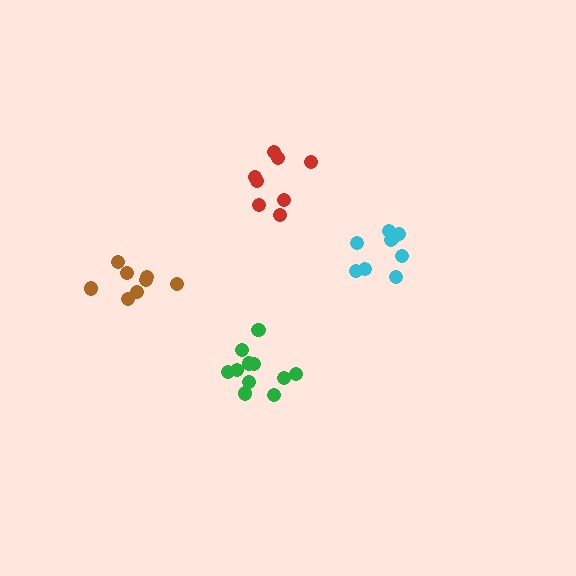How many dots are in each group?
Group 1: 11 dots, Group 2: 8 dots, Group 3: 9 dots, Group 4: 8 dots (36 total).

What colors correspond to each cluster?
The clusters are colored: green, brown, cyan, red.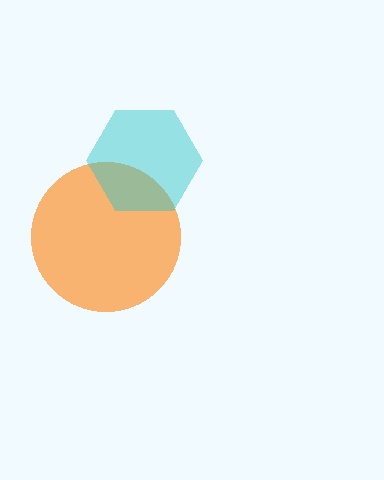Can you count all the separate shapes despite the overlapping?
Yes, there are 2 separate shapes.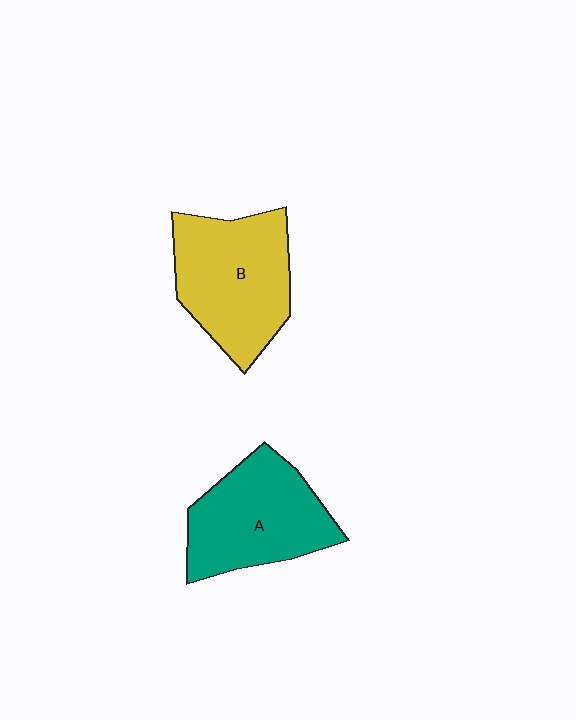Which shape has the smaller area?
Shape A (teal).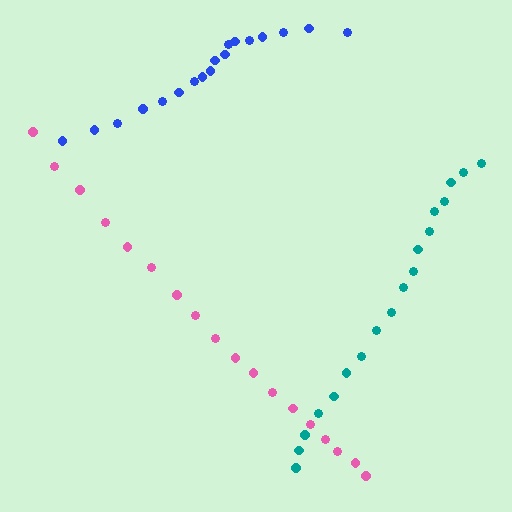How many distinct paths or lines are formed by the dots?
There are 3 distinct paths.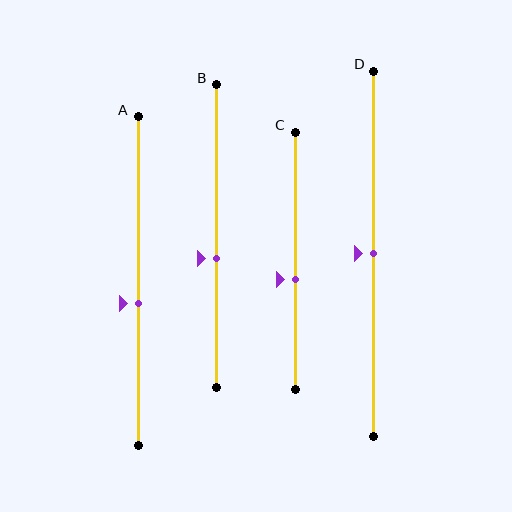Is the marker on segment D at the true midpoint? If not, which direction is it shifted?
Yes, the marker on segment D is at the true midpoint.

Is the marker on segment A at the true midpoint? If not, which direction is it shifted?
No, the marker on segment A is shifted downward by about 7% of the segment length.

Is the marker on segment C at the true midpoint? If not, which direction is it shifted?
No, the marker on segment C is shifted downward by about 7% of the segment length.